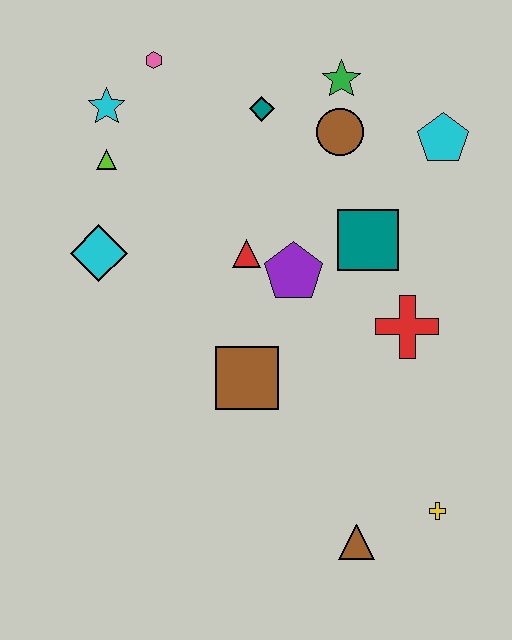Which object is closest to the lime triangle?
The cyan star is closest to the lime triangle.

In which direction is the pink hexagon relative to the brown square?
The pink hexagon is above the brown square.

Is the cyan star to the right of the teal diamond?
No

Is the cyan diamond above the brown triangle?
Yes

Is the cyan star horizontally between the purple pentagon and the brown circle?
No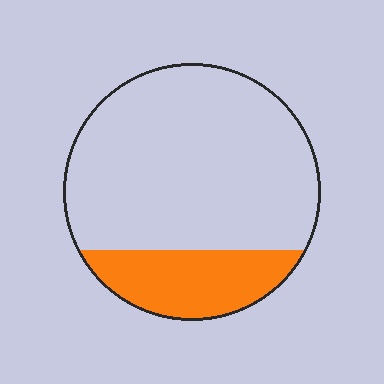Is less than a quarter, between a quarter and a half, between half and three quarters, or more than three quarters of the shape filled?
Less than a quarter.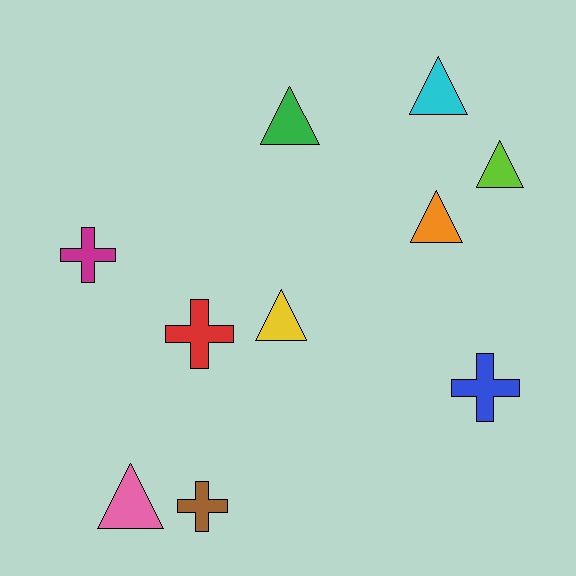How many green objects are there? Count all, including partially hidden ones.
There is 1 green object.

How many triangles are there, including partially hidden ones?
There are 6 triangles.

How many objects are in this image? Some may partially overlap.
There are 10 objects.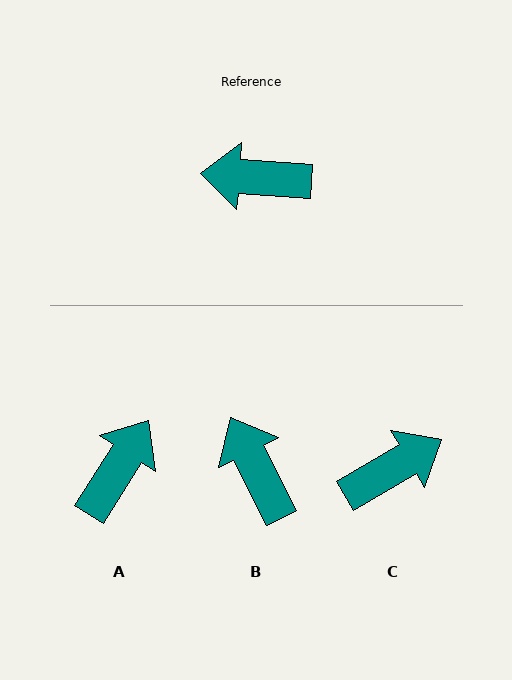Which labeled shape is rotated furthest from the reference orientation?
C, about 145 degrees away.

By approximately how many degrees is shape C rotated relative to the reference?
Approximately 145 degrees clockwise.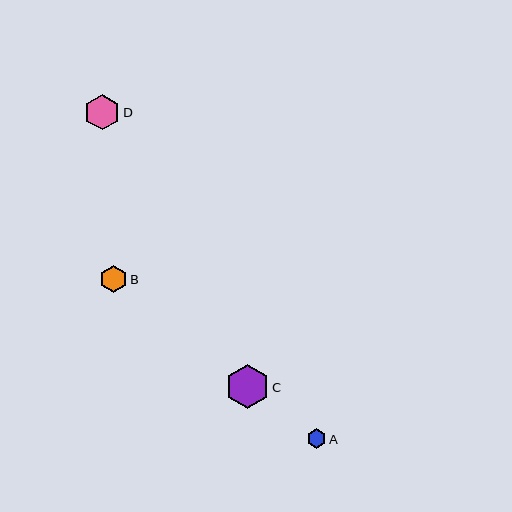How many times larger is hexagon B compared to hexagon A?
Hexagon B is approximately 1.4 times the size of hexagon A.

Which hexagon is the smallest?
Hexagon A is the smallest with a size of approximately 19 pixels.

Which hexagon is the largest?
Hexagon C is the largest with a size of approximately 44 pixels.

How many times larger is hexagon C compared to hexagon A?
Hexagon C is approximately 2.3 times the size of hexagon A.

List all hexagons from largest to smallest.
From largest to smallest: C, D, B, A.